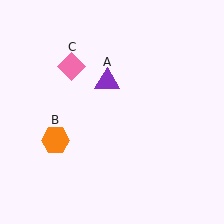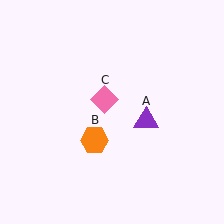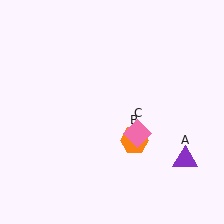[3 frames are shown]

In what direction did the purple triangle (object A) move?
The purple triangle (object A) moved down and to the right.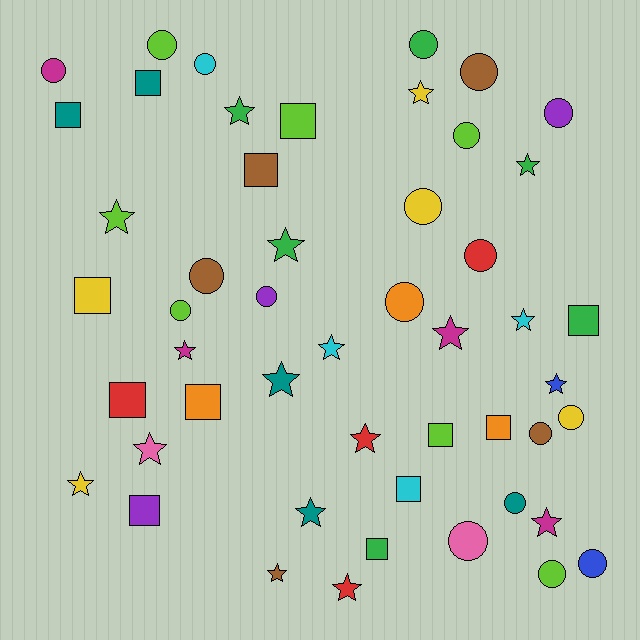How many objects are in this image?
There are 50 objects.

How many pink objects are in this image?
There are 2 pink objects.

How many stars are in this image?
There are 18 stars.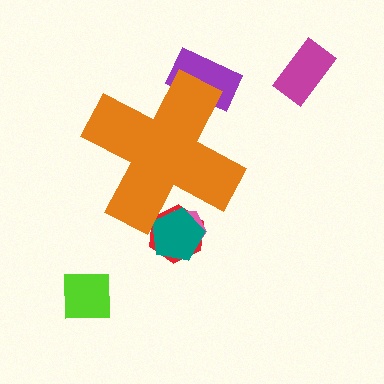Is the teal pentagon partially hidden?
Yes, the teal pentagon is partially hidden behind the orange cross.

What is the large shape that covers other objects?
An orange cross.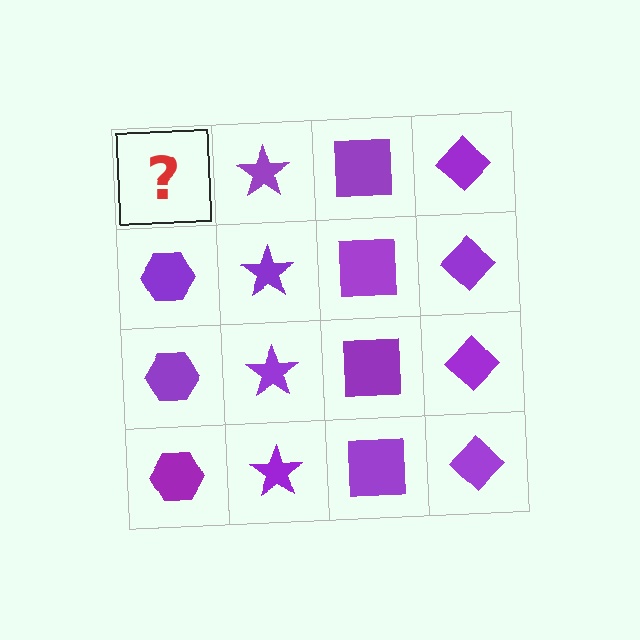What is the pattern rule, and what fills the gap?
The rule is that each column has a consistent shape. The gap should be filled with a purple hexagon.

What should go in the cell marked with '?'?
The missing cell should contain a purple hexagon.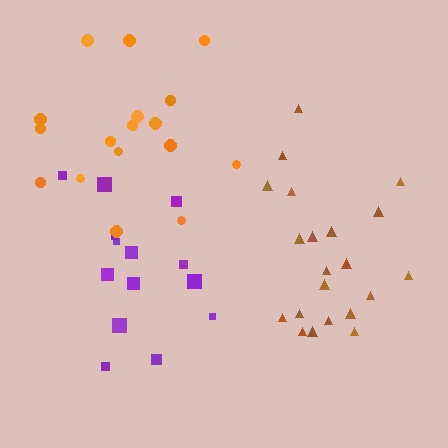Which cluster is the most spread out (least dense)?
Purple.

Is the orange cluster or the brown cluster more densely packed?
Brown.